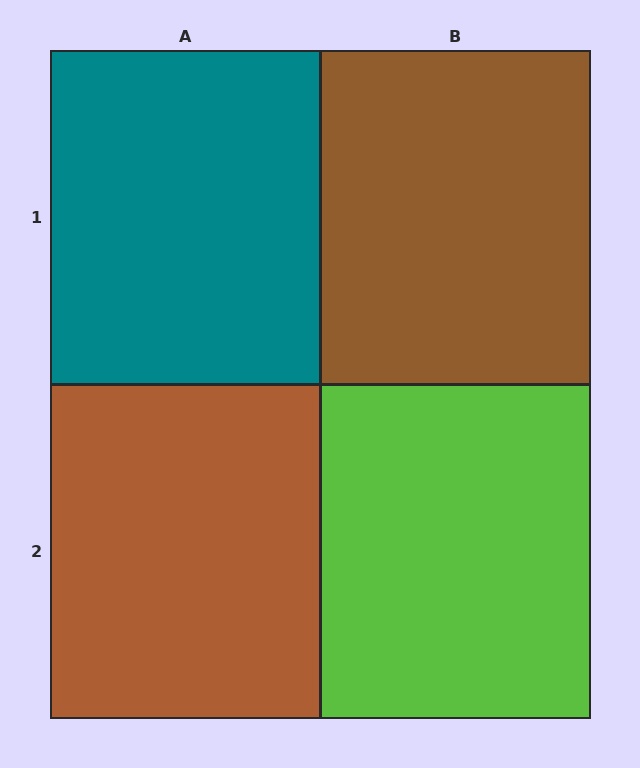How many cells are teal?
1 cell is teal.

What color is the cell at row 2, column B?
Lime.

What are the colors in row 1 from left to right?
Teal, brown.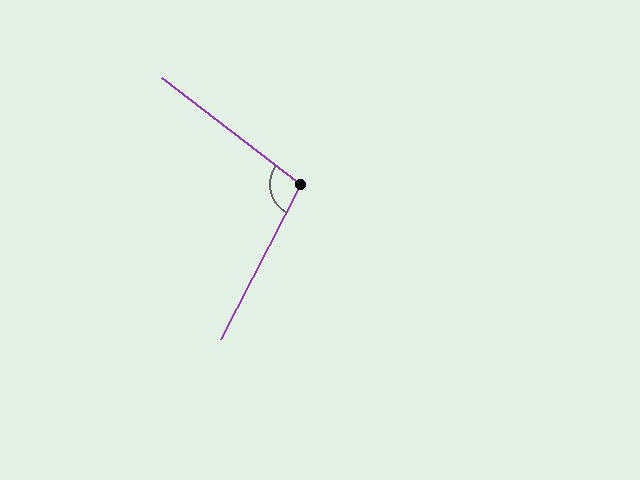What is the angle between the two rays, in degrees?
Approximately 100 degrees.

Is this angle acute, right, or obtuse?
It is obtuse.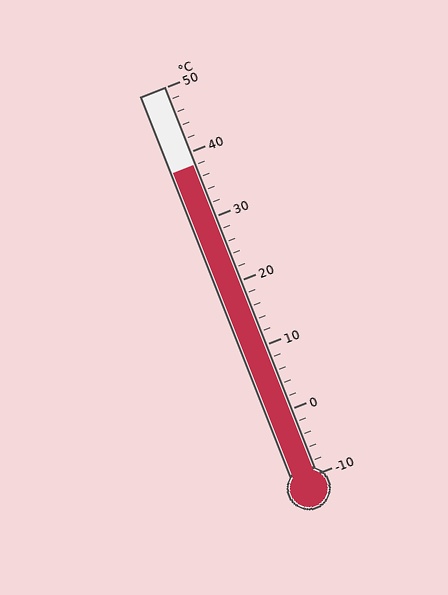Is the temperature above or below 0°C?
The temperature is above 0°C.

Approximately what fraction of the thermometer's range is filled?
The thermometer is filled to approximately 80% of its range.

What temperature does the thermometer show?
The thermometer shows approximately 38°C.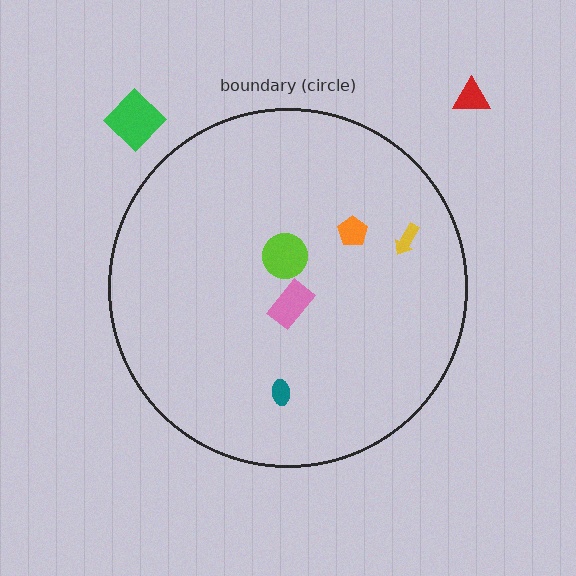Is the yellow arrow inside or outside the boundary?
Inside.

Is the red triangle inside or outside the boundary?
Outside.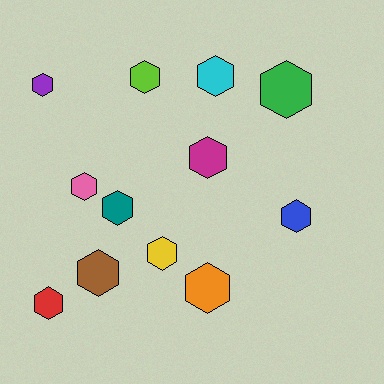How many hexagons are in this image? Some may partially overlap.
There are 12 hexagons.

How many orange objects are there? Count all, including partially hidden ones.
There is 1 orange object.